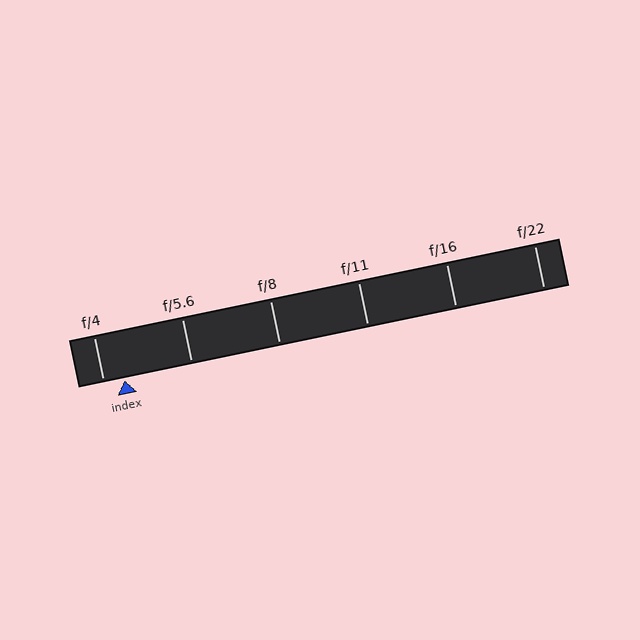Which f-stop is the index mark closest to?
The index mark is closest to f/4.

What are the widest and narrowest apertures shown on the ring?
The widest aperture shown is f/4 and the narrowest is f/22.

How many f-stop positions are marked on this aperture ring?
There are 6 f-stop positions marked.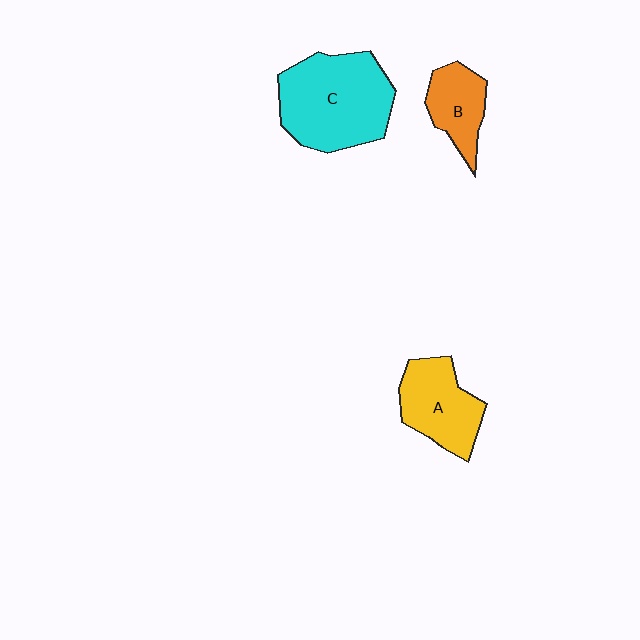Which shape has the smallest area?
Shape B (orange).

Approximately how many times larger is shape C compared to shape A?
Approximately 1.6 times.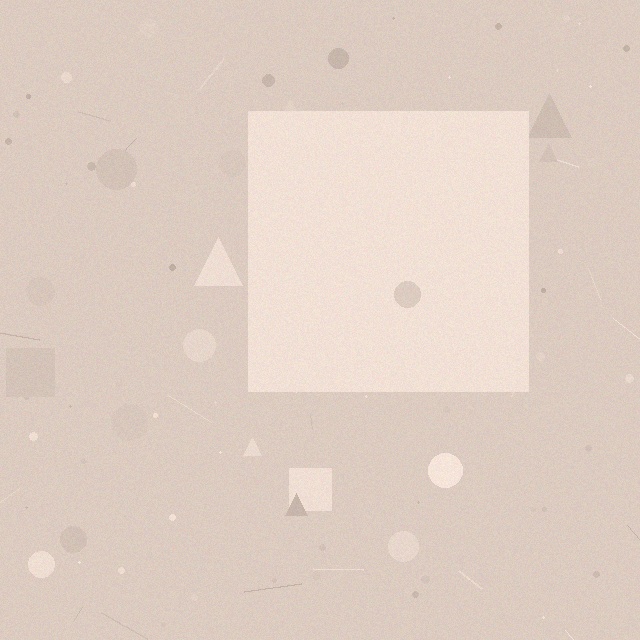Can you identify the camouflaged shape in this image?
The camouflaged shape is a square.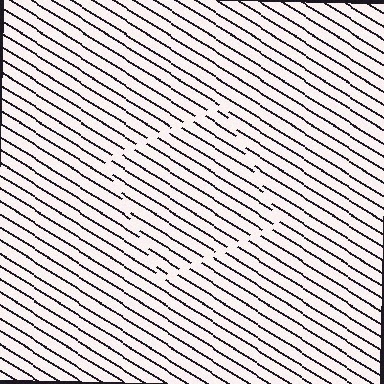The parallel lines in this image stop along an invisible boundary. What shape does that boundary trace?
An illusory square. The interior of the shape contains the same grating, shifted by half a period — the contour is defined by the phase discontinuity where line-ends from the inner and outer gratings abut.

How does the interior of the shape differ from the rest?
The interior of the shape contains the same grating, shifted by half a period — the contour is defined by the phase discontinuity where line-ends from the inner and outer gratings abut.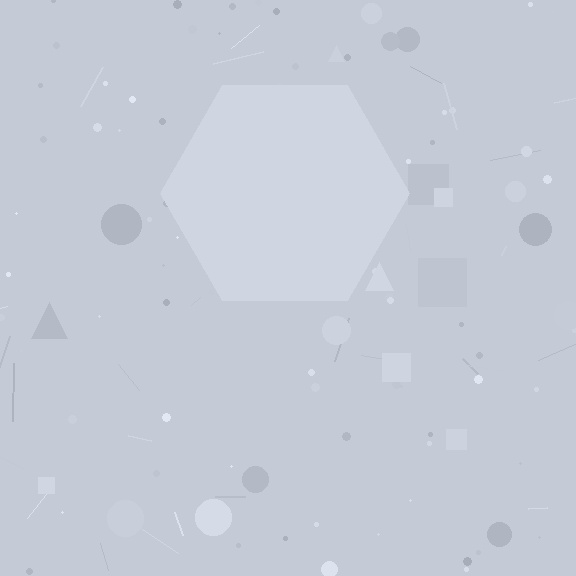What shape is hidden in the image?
A hexagon is hidden in the image.